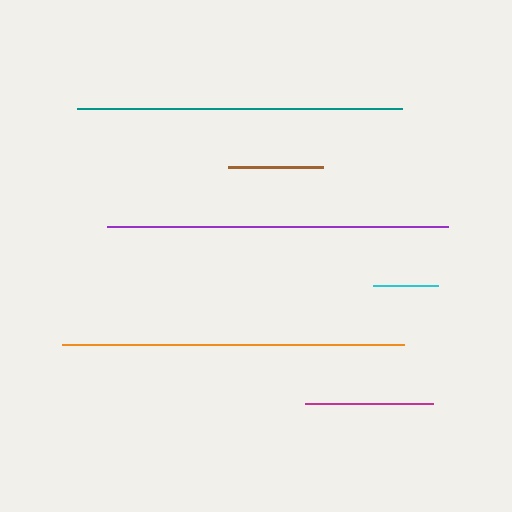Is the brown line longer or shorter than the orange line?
The orange line is longer than the brown line.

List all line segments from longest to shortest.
From longest to shortest: orange, purple, teal, magenta, brown, cyan.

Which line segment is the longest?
The orange line is the longest at approximately 343 pixels.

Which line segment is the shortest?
The cyan line is the shortest at approximately 65 pixels.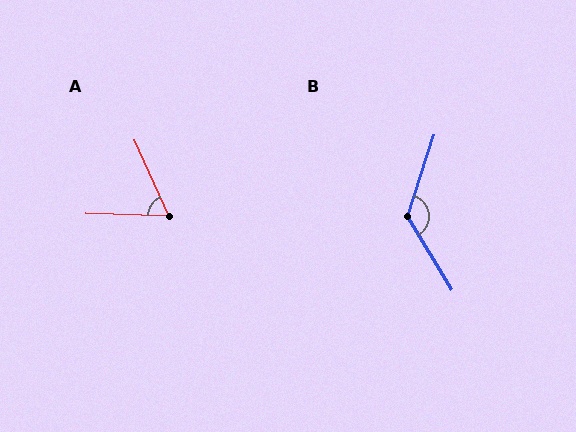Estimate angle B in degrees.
Approximately 131 degrees.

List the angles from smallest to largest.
A (64°), B (131°).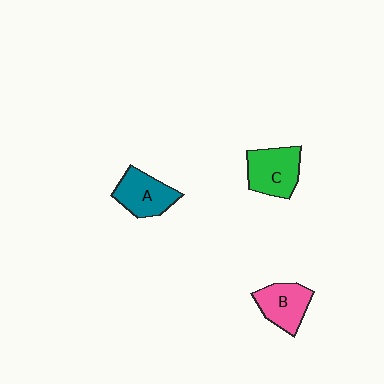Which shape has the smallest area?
Shape B (pink).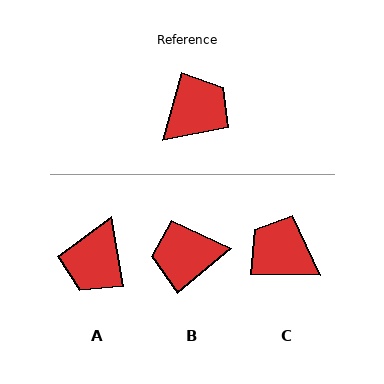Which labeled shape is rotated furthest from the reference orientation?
A, about 155 degrees away.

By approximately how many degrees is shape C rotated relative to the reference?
Approximately 104 degrees counter-clockwise.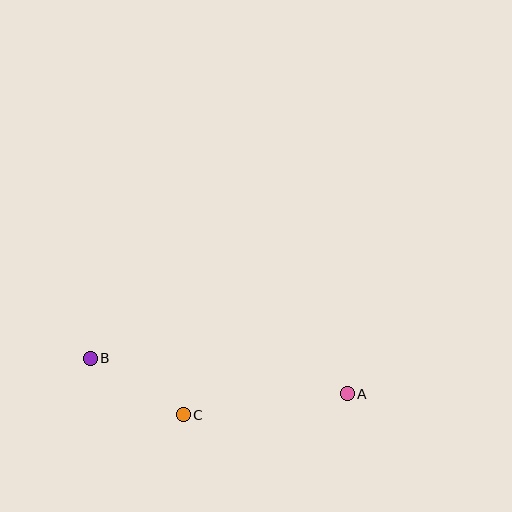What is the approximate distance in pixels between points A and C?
The distance between A and C is approximately 165 pixels.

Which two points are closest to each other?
Points B and C are closest to each other.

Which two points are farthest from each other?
Points A and B are farthest from each other.